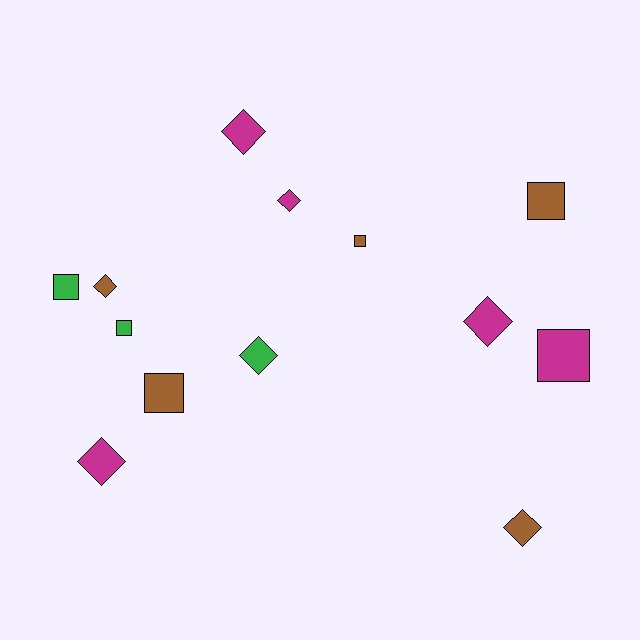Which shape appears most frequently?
Diamond, with 7 objects.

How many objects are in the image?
There are 13 objects.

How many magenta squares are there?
There is 1 magenta square.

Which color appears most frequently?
Brown, with 5 objects.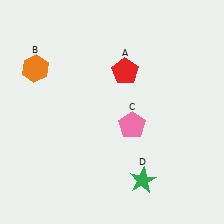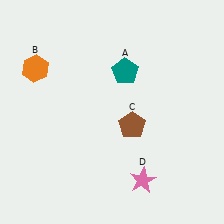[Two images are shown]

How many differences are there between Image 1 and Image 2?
There are 3 differences between the two images.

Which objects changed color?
A changed from red to teal. C changed from pink to brown. D changed from green to pink.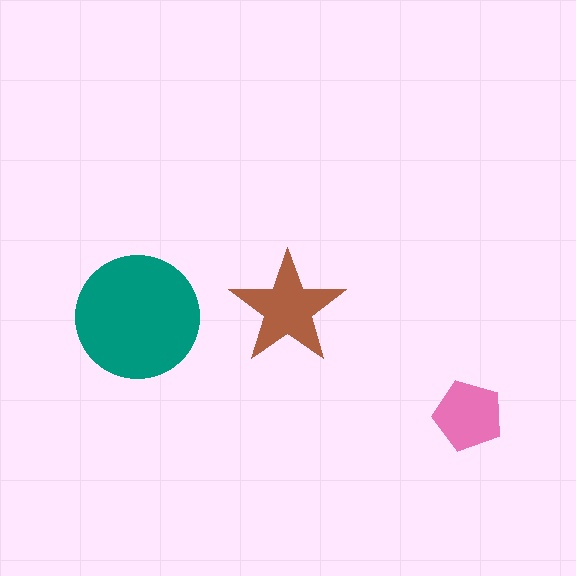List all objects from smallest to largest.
The pink pentagon, the brown star, the teal circle.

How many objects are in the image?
There are 3 objects in the image.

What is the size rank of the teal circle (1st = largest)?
1st.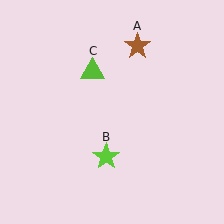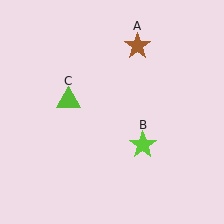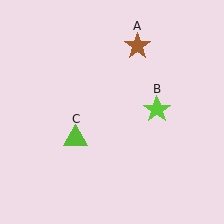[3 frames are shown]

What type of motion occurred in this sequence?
The lime star (object B), lime triangle (object C) rotated counterclockwise around the center of the scene.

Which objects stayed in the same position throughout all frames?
Brown star (object A) remained stationary.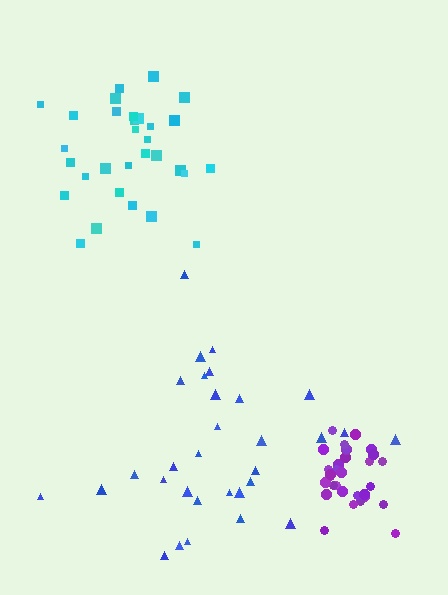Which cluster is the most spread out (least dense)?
Blue.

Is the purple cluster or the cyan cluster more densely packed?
Purple.